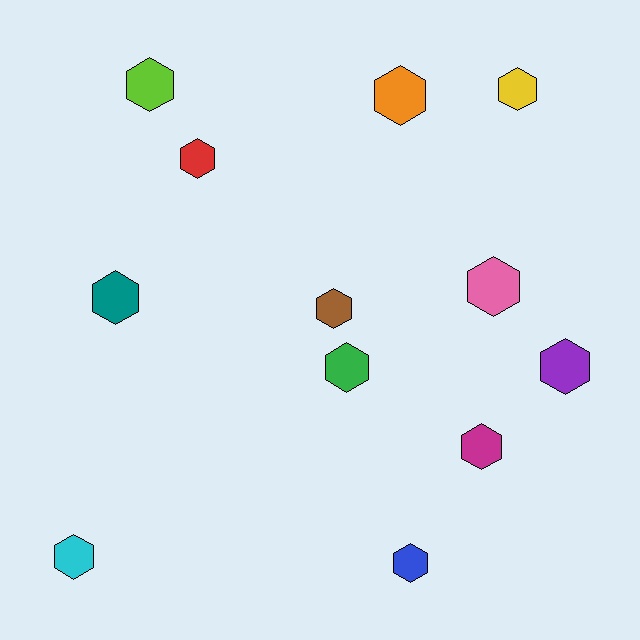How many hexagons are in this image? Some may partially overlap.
There are 12 hexagons.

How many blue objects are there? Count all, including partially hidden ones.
There is 1 blue object.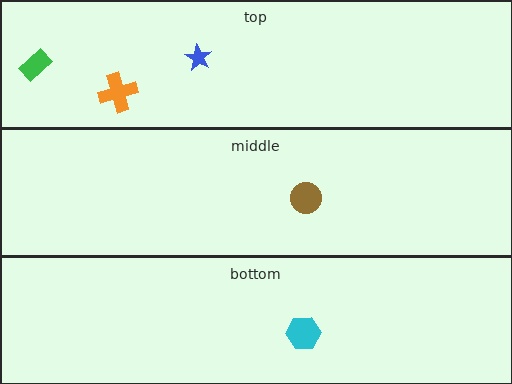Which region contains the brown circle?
The middle region.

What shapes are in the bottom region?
The cyan hexagon.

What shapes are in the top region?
The blue star, the orange cross, the green rectangle.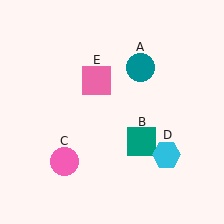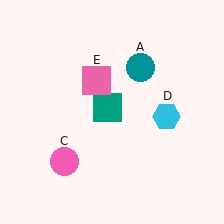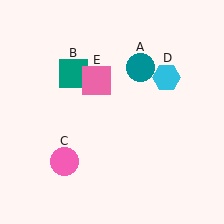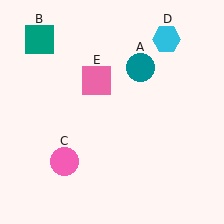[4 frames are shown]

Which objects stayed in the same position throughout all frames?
Teal circle (object A) and pink circle (object C) and pink square (object E) remained stationary.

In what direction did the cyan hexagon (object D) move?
The cyan hexagon (object D) moved up.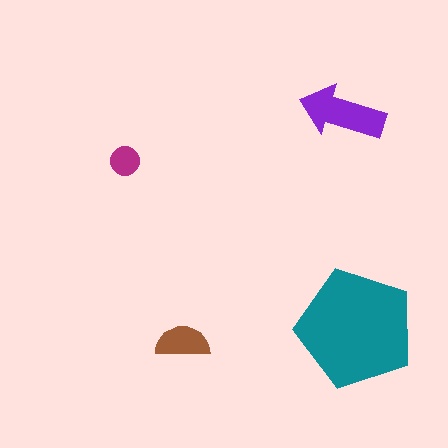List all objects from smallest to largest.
The magenta circle, the brown semicircle, the purple arrow, the teal pentagon.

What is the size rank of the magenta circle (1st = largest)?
4th.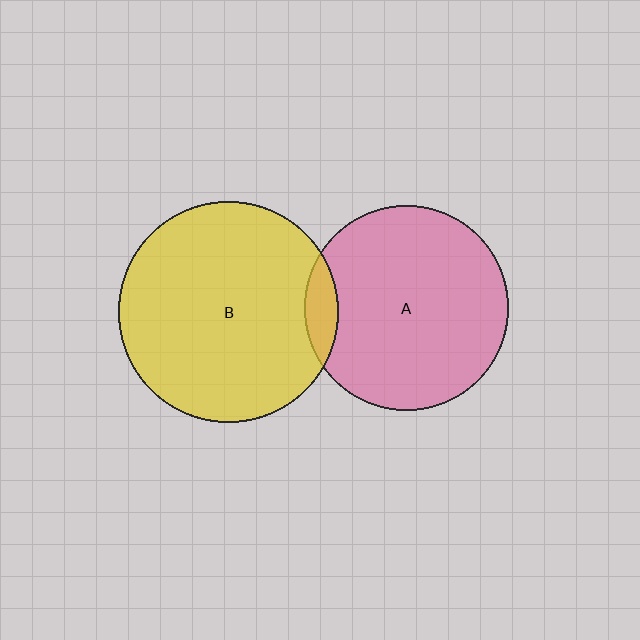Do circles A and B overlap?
Yes.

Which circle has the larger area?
Circle B (yellow).